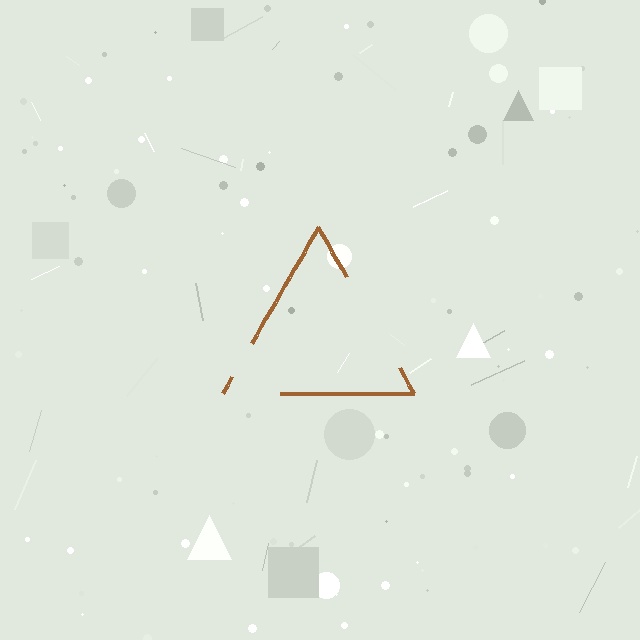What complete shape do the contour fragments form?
The contour fragments form a triangle.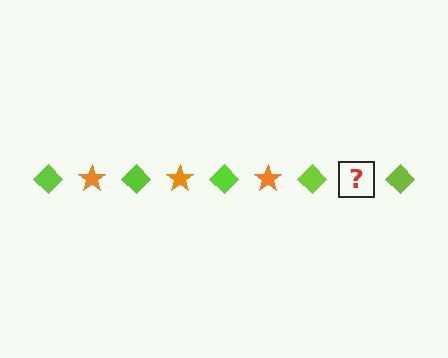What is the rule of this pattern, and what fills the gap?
The rule is that the pattern alternates between lime diamond and orange star. The gap should be filled with an orange star.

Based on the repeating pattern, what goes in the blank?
The blank should be an orange star.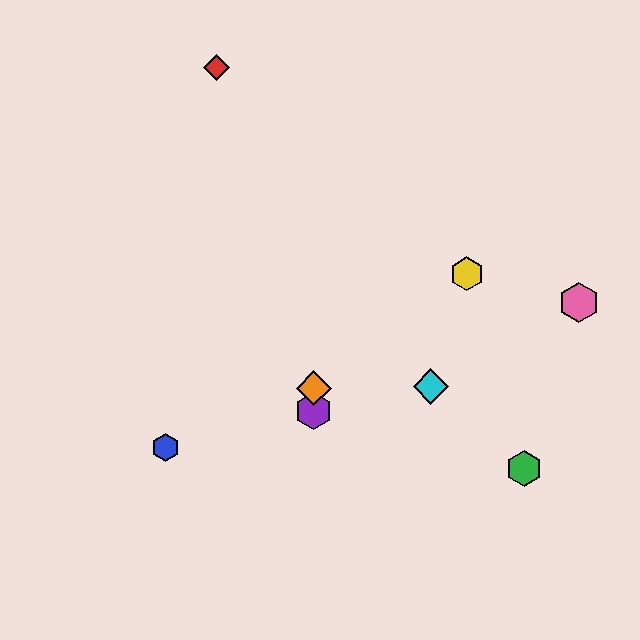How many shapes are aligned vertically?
2 shapes (the purple hexagon, the orange diamond) are aligned vertically.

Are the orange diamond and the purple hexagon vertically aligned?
Yes, both are at x≈314.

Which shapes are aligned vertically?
The purple hexagon, the orange diamond are aligned vertically.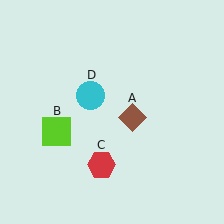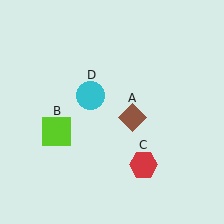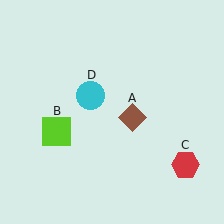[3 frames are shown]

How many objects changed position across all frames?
1 object changed position: red hexagon (object C).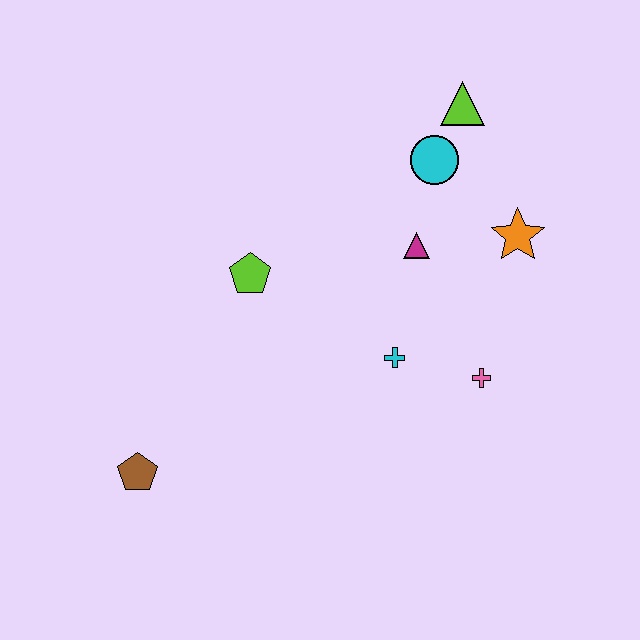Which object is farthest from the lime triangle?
The brown pentagon is farthest from the lime triangle.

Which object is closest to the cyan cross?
The pink cross is closest to the cyan cross.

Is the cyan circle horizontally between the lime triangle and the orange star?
No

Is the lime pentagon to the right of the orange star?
No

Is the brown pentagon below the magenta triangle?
Yes